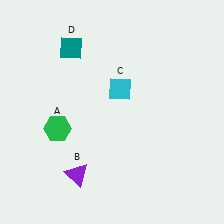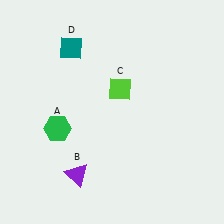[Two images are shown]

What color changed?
The diamond (C) changed from cyan in Image 1 to lime in Image 2.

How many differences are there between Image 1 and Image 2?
There is 1 difference between the two images.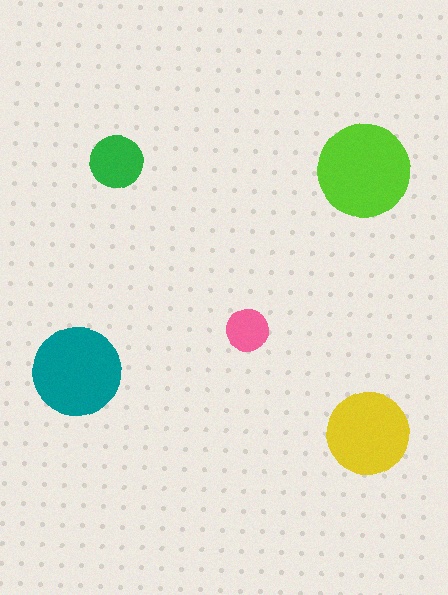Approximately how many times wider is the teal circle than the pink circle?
About 2 times wider.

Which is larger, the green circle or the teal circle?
The teal one.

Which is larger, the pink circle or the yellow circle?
The yellow one.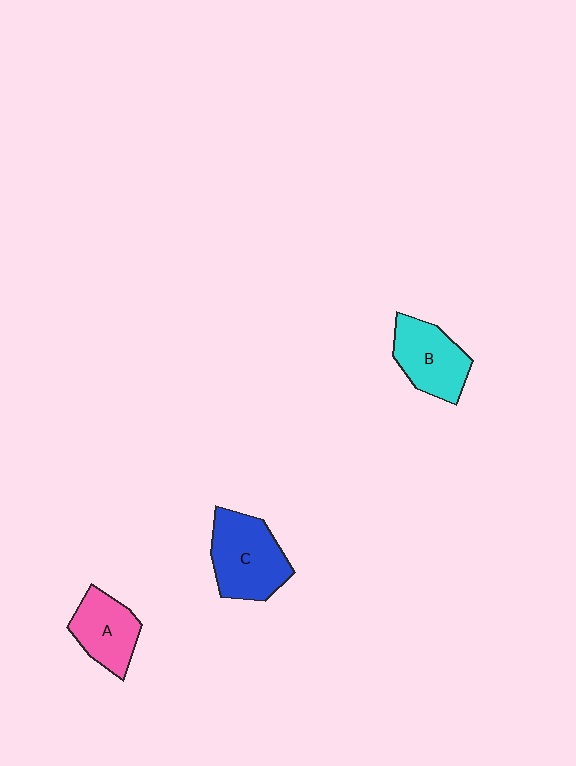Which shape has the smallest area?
Shape A (pink).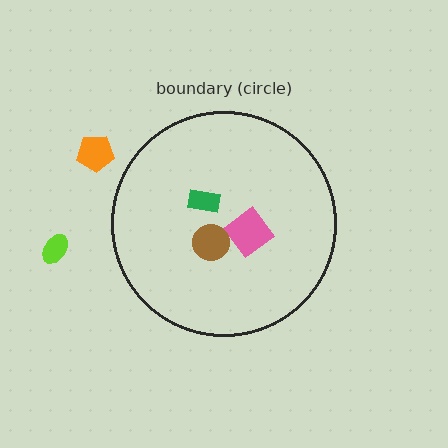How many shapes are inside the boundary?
3 inside, 2 outside.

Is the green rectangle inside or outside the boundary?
Inside.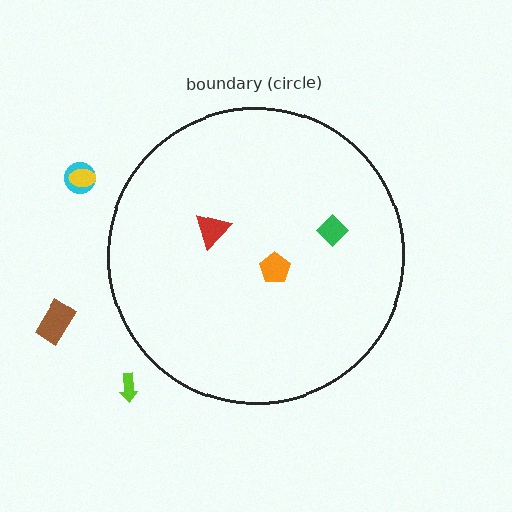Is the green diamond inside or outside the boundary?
Inside.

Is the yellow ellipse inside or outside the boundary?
Outside.